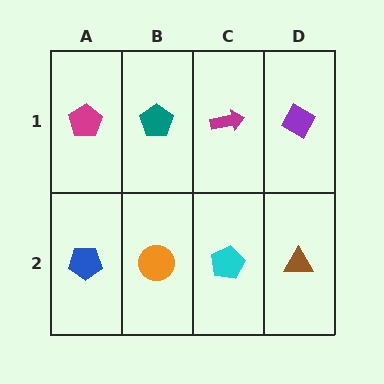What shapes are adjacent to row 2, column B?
A teal pentagon (row 1, column B), a blue pentagon (row 2, column A), a cyan pentagon (row 2, column C).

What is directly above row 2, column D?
A purple diamond.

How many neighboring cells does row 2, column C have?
3.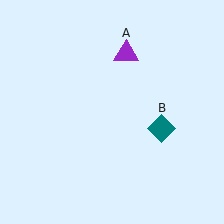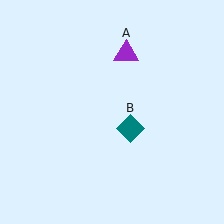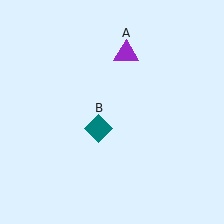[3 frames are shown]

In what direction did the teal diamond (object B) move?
The teal diamond (object B) moved left.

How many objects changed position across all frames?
1 object changed position: teal diamond (object B).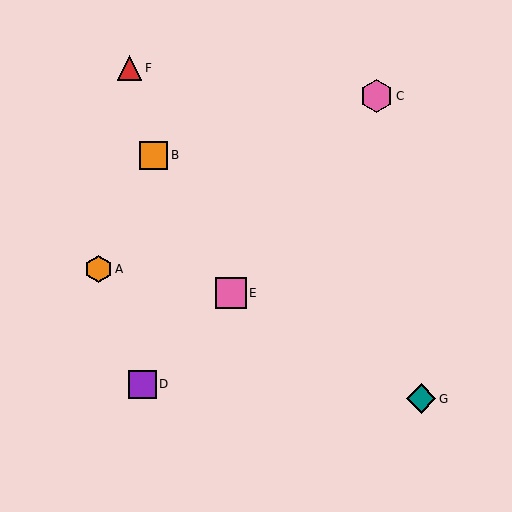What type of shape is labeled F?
Shape F is a red triangle.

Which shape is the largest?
The pink hexagon (labeled C) is the largest.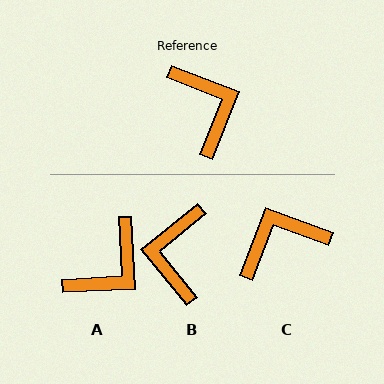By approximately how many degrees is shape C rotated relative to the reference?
Approximately 91 degrees counter-clockwise.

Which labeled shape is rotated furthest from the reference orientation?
B, about 150 degrees away.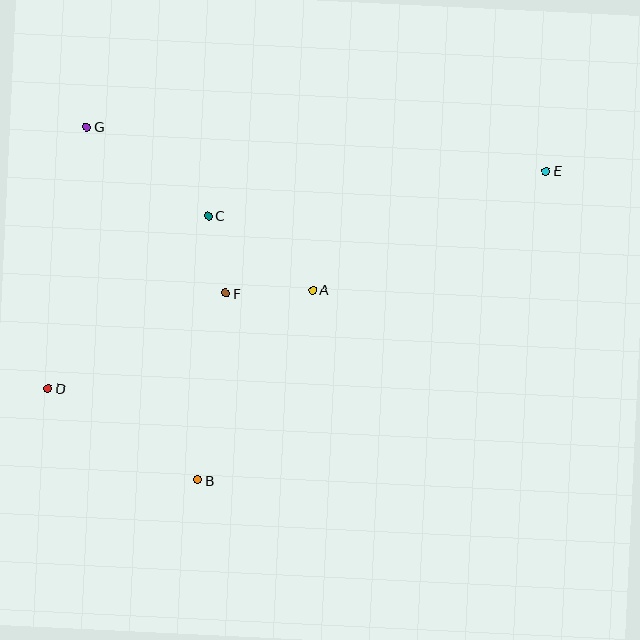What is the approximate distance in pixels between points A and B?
The distance between A and B is approximately 222 pixels.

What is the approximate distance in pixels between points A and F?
The distance between A and F is approximately 87 pixels.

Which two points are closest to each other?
Points C and F are closest to each other.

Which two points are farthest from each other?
Points D and E are farthest from each other.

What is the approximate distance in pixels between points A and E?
The distance between A and E is approximately 262 pixels.